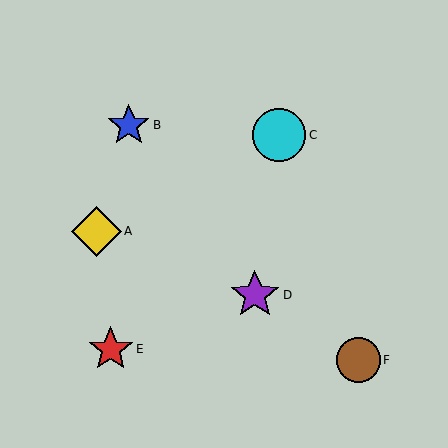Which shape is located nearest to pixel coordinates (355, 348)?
The brown circle (labeled F) at (358, 360) is nearest to that location.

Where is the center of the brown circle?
The center of the brown circle is at (358, 360).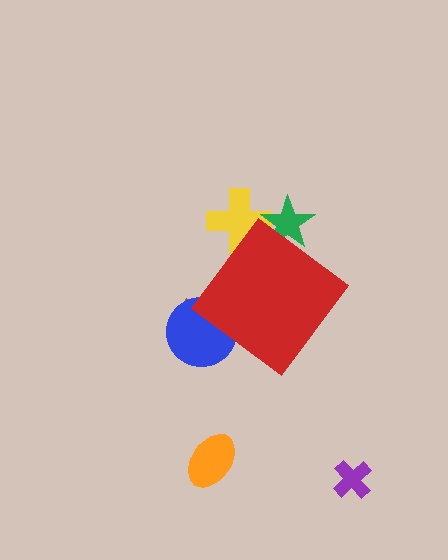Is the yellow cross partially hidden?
Yes, the yellow cross is partially hidden behind the red diamond.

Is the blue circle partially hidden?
Yes, the blue circle is partially hidden behind the red diamond.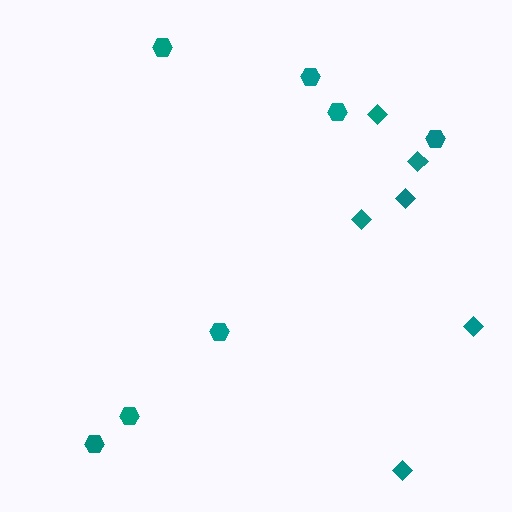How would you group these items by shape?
There are 2 groups: one group of diamonds (6) and one group of hexagons (7).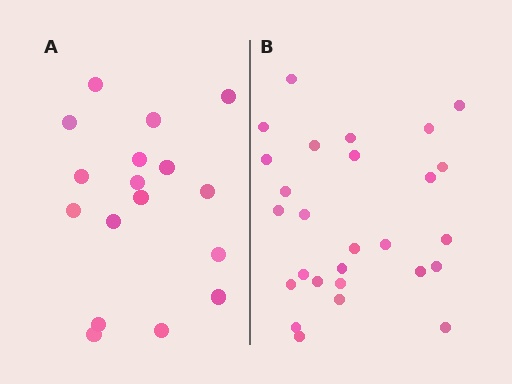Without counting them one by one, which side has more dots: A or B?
Region B (the right region) has more dots.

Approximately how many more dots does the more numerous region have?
Region B has roughly 10 or so more dots than region A.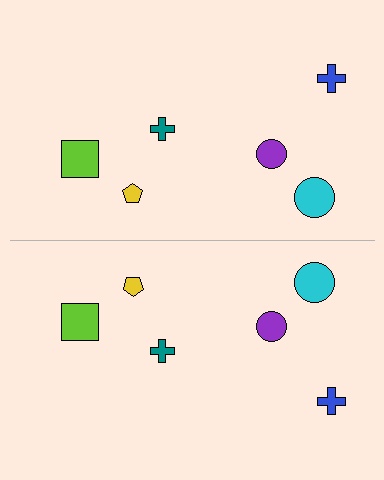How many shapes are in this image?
There are 12 shapes in this image.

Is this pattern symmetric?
Yes, this pattern has bilateral (reflection) symmetry.